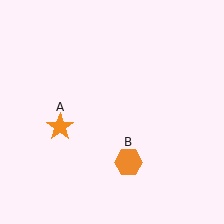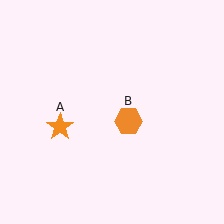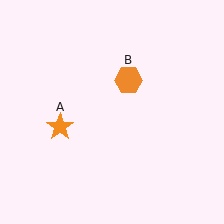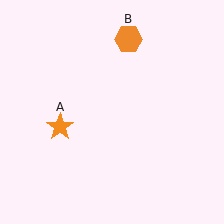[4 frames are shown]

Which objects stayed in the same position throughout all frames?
Orange star (object A) remained stationary.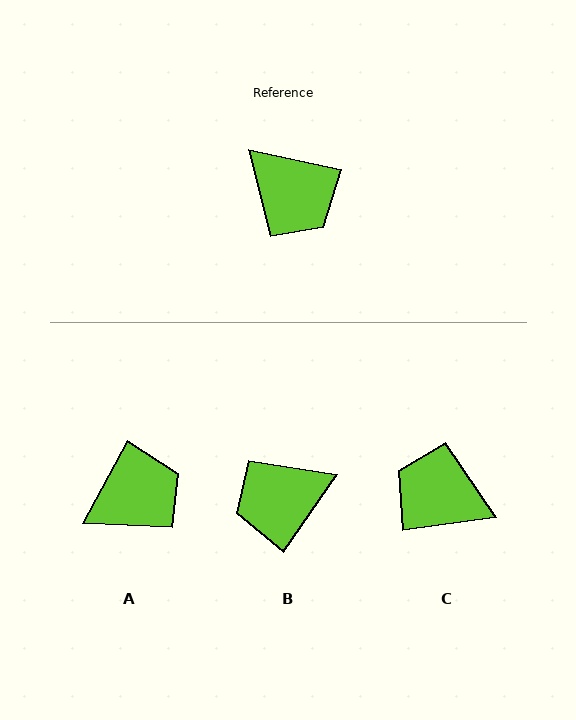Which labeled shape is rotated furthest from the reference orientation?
C, about 160 degrees away.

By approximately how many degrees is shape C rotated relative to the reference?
Approximately 160 degrees clockwise.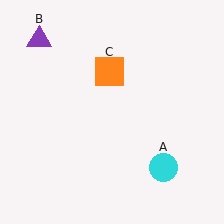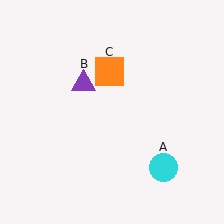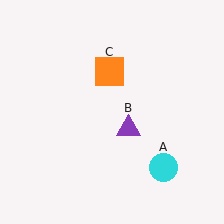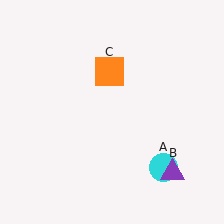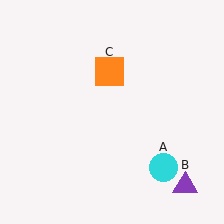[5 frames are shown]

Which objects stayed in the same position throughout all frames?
Cyan circle (object A) and orange square (object C) remained stationary.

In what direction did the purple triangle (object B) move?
The purple triangle (object B) moved down and to the right.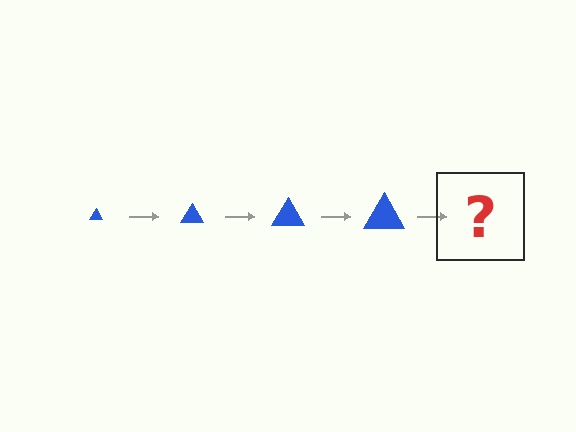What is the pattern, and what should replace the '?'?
The pattern is that the triangle gets progressively larger each step. The '?' should be a blue triangle, larger than the previous one.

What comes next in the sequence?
The next element should be a blue triangle, larger than the previous one.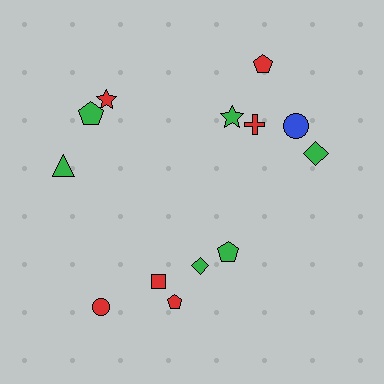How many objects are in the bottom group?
There are 5 objects.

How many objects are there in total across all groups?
There are 13 objects.